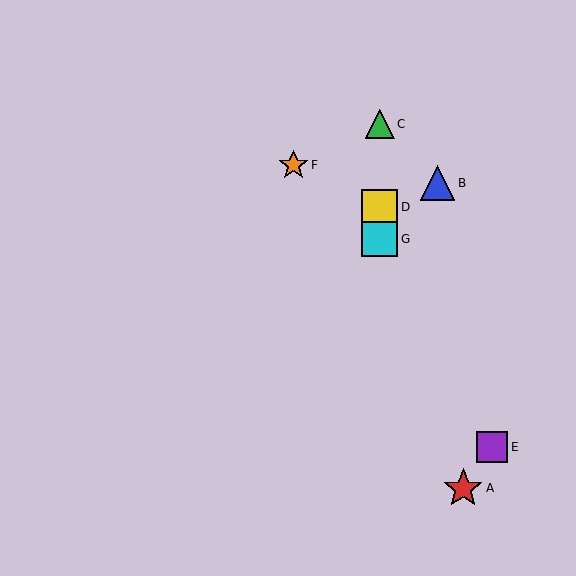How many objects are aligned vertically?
3 objects (C, D, G) are aligned vertically.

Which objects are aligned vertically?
Objects C, D, G are aligned vertically.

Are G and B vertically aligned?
No, G is at x≈380 and B is at x≈437.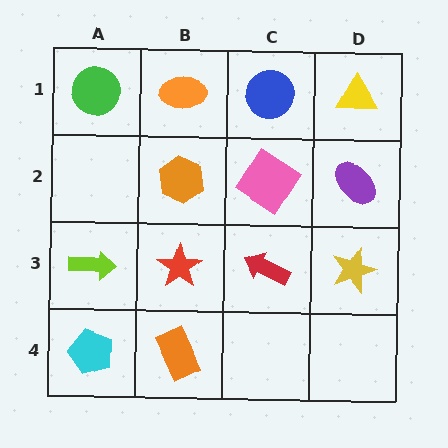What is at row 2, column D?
A purple ellipse.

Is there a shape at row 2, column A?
No, that cell is empty.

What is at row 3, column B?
A red star.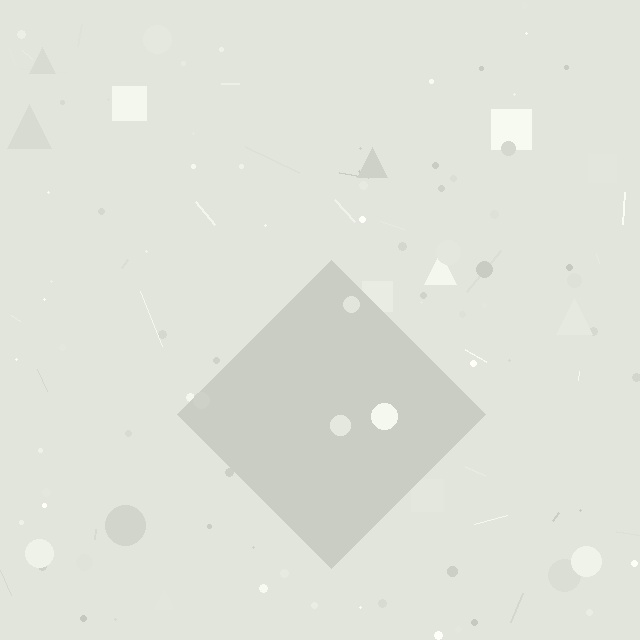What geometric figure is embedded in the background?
A diamond is embedded in the background.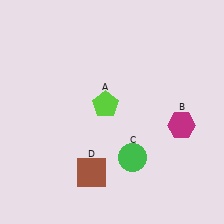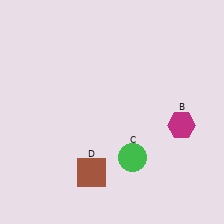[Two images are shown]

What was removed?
The lime pentagon (A) was removed in Image 2.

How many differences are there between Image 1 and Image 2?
There is 1 difference between the two images.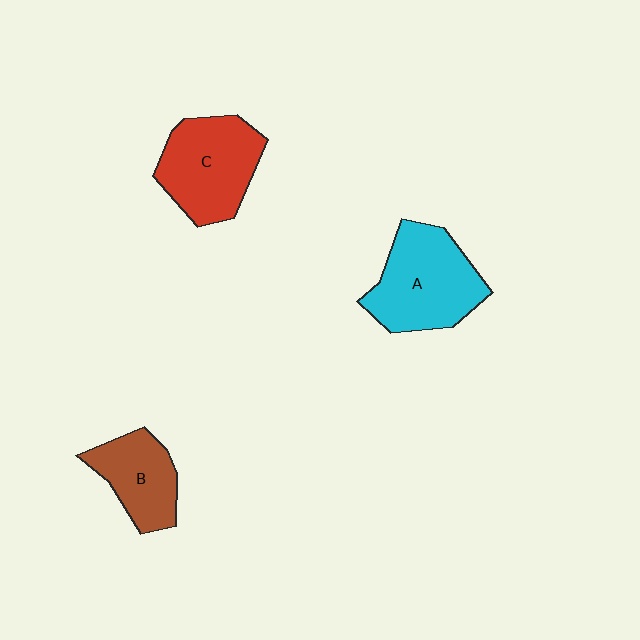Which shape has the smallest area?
Shape B (brown).